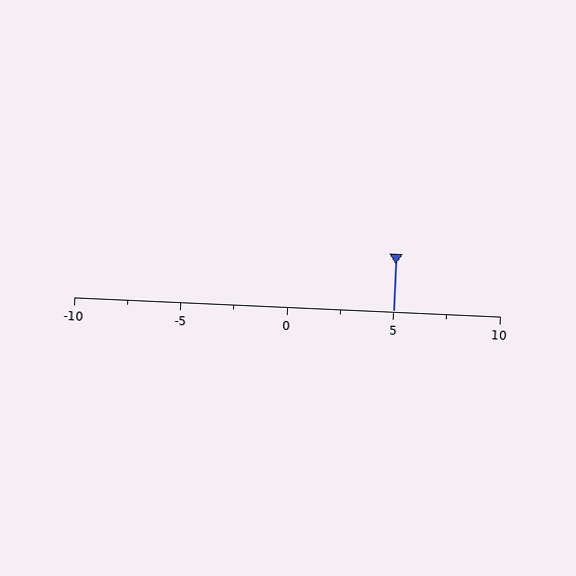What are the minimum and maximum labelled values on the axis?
The axis runs from -10 to 10.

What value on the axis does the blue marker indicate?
The marker indicates approximately 5.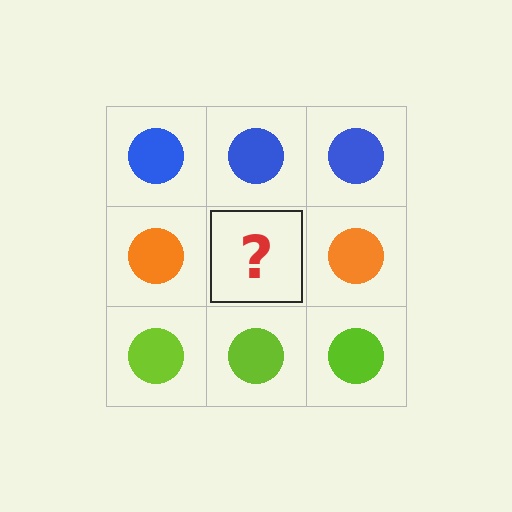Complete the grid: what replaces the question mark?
The question mark should be replaced with an orange circle.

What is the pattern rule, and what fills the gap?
The rule is that each row has a consistent color. The gap should be filled with an orange circle.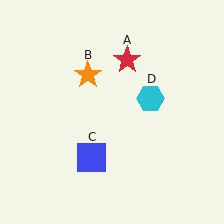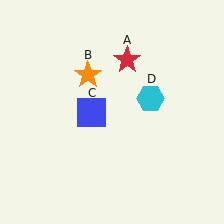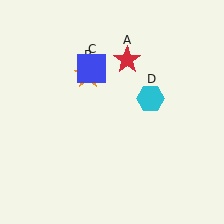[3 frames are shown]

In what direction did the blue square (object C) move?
The blue square (object C) moved up.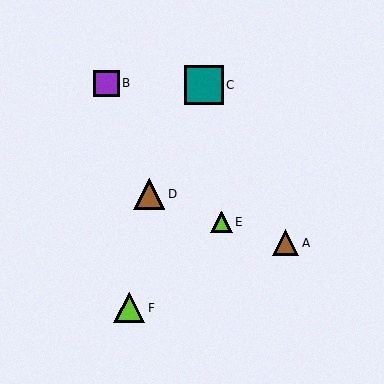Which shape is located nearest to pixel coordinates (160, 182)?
The brown triangle (labeled D) at (149, 194) is nearest to that location.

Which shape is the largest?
The teal square (labeled C) is the largest.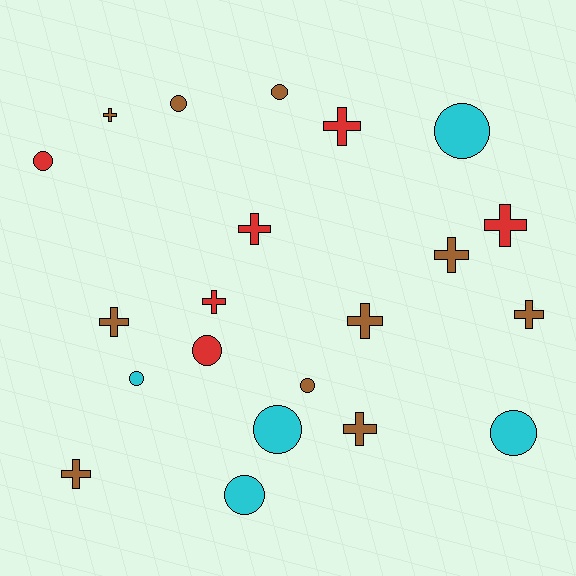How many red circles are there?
There are 2 red circles.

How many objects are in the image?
There are 21 objects.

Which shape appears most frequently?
Cross, with 11 objects.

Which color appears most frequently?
Brown, with 10 objects.